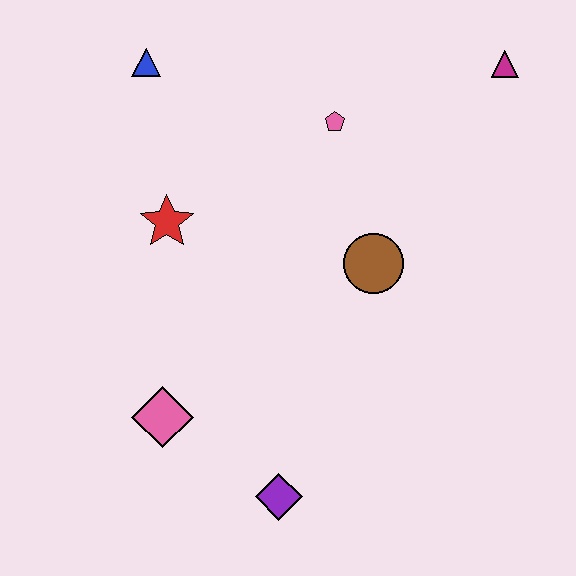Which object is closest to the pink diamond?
The purple diamond is closest to the pink diamond.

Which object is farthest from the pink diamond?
The magenta triangle is farthest from the pink diamond.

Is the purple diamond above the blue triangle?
No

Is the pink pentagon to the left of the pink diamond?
No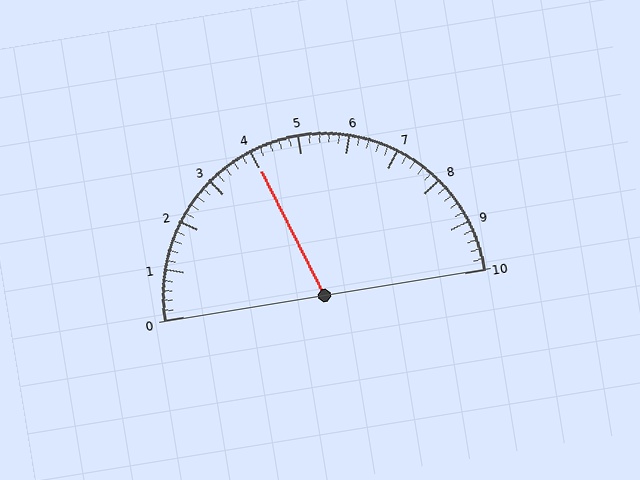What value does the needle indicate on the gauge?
The needle indicates approximately 4.0.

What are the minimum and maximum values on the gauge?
The gauge ranges from 0 to 10.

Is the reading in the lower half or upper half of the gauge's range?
The reading is in the lower half of the range (0 to 10).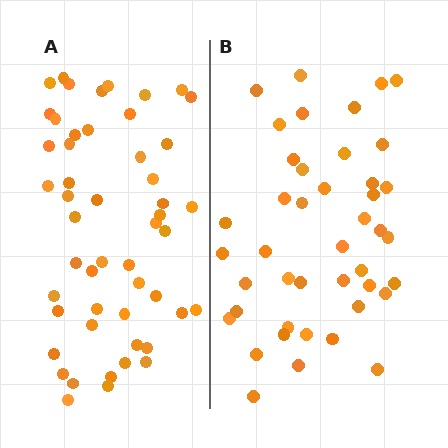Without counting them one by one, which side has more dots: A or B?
Region A (the left region) has more dots.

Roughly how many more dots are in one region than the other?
Region A has roughly 8 or so more dots than region B.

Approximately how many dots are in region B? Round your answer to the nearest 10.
About 40 dots. (The exact count is 43, which rounds to 40.)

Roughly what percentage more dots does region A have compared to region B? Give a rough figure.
About 20% more.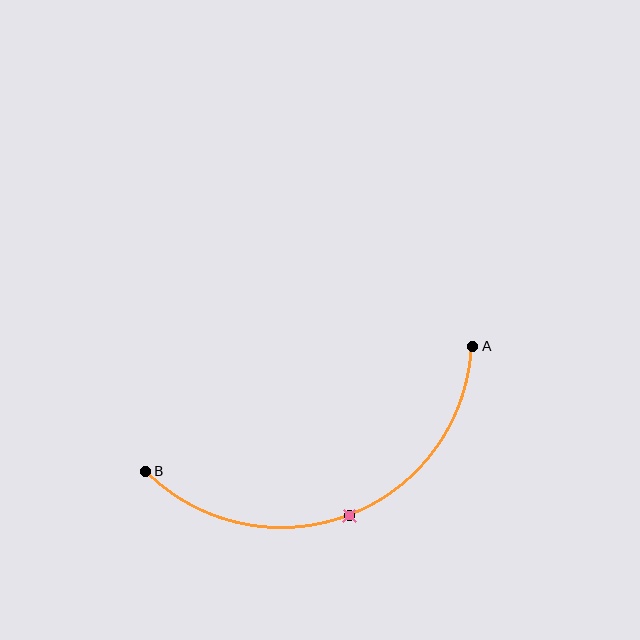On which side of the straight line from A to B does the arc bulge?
The arc bulges below the straight line connecting A and B.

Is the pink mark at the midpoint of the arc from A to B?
Yes. The pink mark lies on the arc at equal arc-length from both A and B — it is the arc midpoint.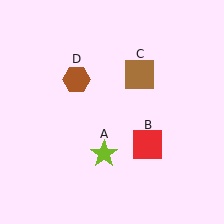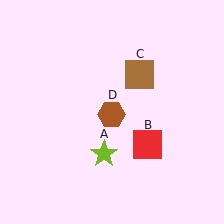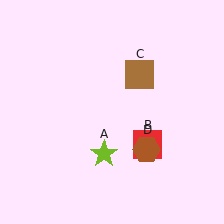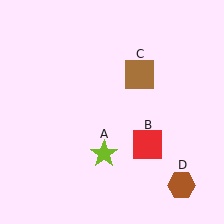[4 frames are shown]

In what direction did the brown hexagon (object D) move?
The brown hexagon (object D) moved down and to the right.